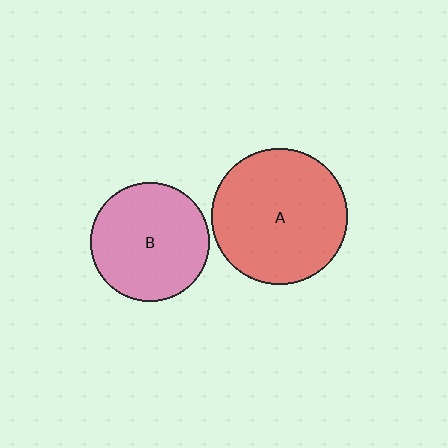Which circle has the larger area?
Circle A (red).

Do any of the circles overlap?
No, none of the circles overlap.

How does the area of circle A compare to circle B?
Approximately 1.3 times.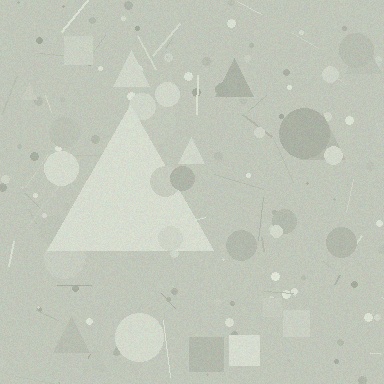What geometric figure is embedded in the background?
A triangle is embedded in the background.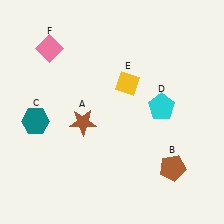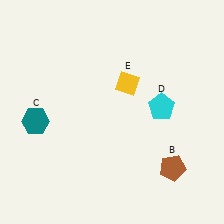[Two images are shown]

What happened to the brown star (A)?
The brown star (A) was removed in Image 2. It was in the bottom-left area of Image 1.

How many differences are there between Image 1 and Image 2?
There are 2 differences between the two images.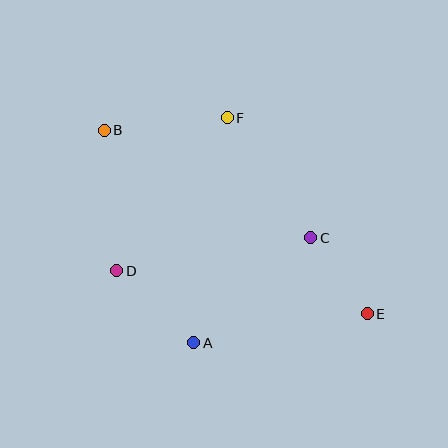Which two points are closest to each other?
Points C and E are closest to each other.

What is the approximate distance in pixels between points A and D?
The distance between A and D is approximately 105 pixels.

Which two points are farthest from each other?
Points B and E are farthest from each other.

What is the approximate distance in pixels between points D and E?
The distance between D and E is approximately 254 pixels.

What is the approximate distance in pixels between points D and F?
The distance between D and F is approximately 189 pixels.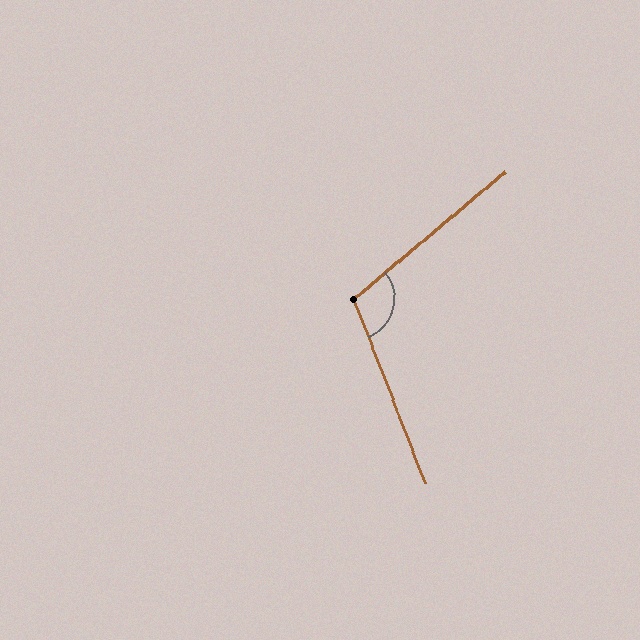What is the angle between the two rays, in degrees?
Approximately 109 degrees.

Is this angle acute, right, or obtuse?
It is obtuse.